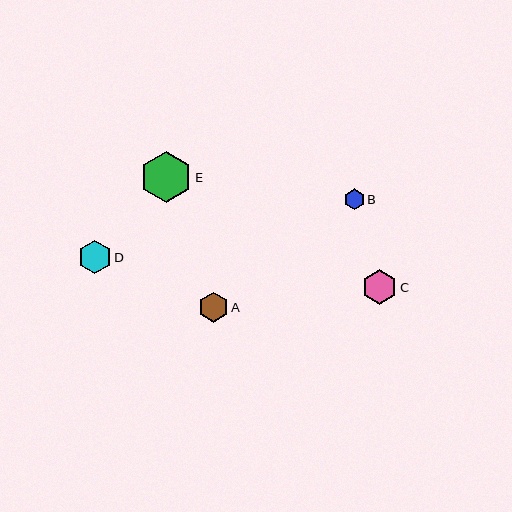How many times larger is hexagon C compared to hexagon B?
Hexagon C is approximately 1.7 times the size of hexagon B.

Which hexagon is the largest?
Hexagon E is the largest with a size of approximately 51 pixels.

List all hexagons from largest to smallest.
From largest to smallest: E, C, D, A, B.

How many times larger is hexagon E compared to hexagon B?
Hexagon E is approximately 2.5 times the size of hexagon B.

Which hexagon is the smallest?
Hexagon B is the smallest with a size of approximately 21 pixels.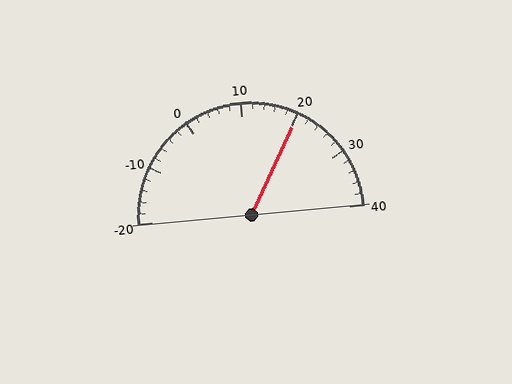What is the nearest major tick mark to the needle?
The nearest major tick mark is 20.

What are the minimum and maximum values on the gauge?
The gauge ranges from -20 to 40.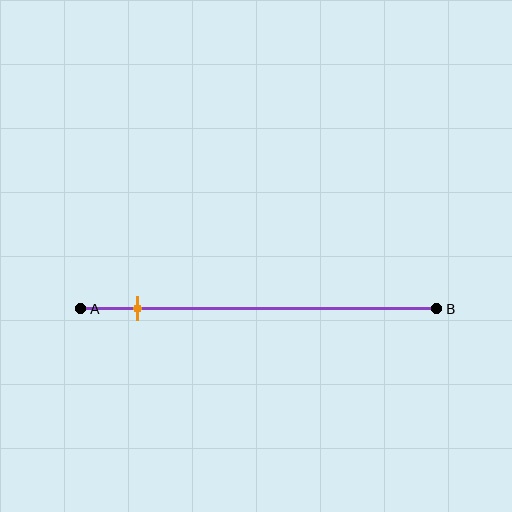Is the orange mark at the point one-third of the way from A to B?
No, the mark is at about 15% from A, not at the 33% one-third point.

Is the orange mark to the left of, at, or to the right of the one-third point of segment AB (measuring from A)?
The orange mark is to the left of the one-third point of segment AB.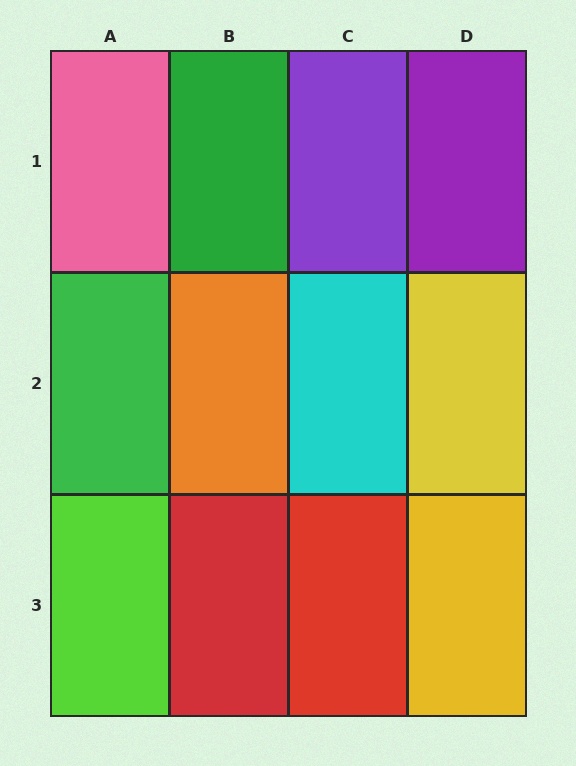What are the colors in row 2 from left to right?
Green, orange, cyan, yellow.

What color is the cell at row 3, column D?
Yellow.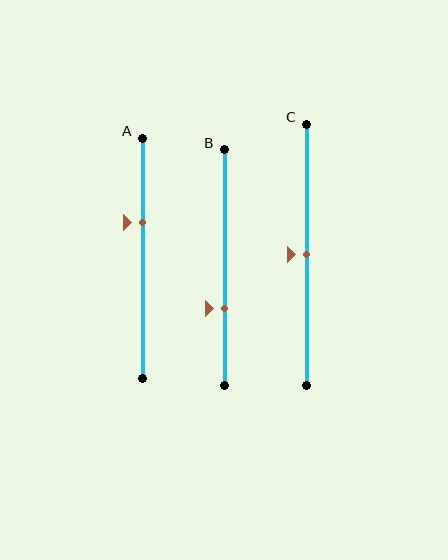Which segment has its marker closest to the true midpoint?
Segment C has its marker closest to the true midpoint.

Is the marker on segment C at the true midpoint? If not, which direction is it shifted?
Yes, the marker on segment C is at the true midpoint.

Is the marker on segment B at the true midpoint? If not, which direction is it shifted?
No, the marker on segment B is shifted downward by about 17% of the segment length.